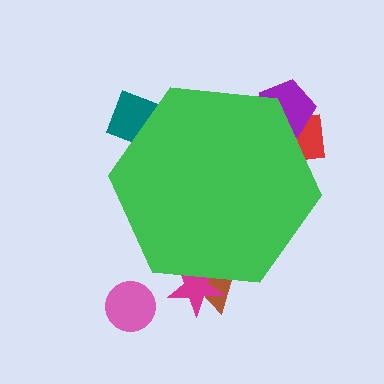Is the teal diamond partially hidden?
Yes, the teal diamond is partially hidden behind the green hexagon.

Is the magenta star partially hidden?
Yes, the magenta star is partially hidden behind the green hexagon.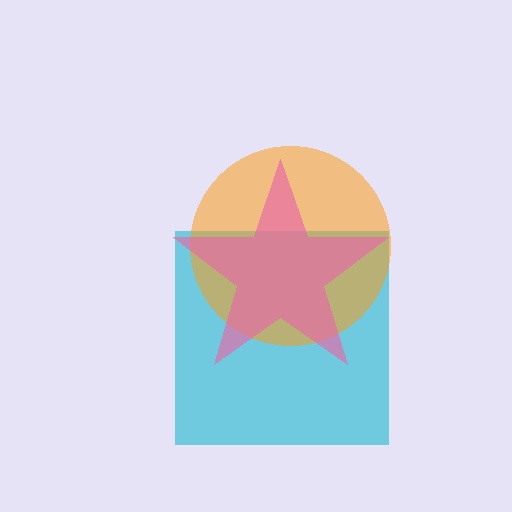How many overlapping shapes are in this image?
There are 3 overlapping shapes in the image.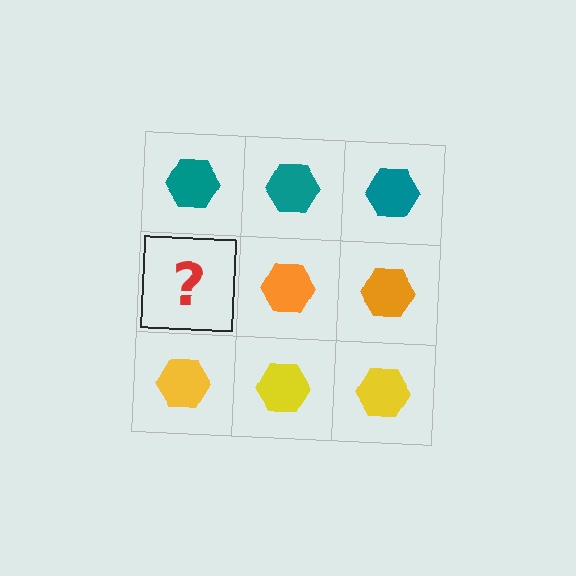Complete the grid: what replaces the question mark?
The question mark should be replaced with an orange hexagon.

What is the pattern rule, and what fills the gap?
The rule is that each row has a consistent color. The gap should be filled with an orange hexagon.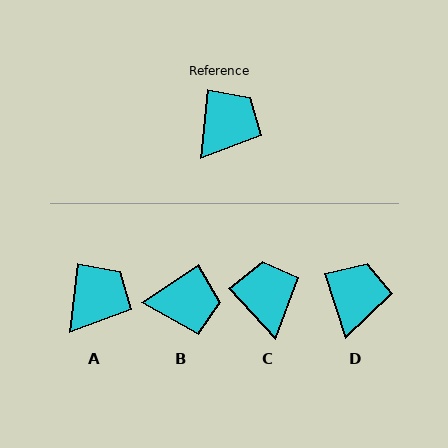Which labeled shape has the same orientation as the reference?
A.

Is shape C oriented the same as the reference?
No, it is off by about 49 degrees.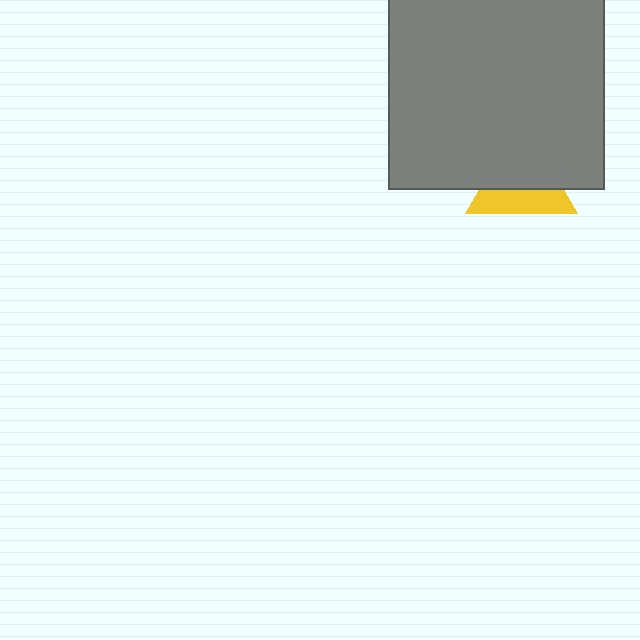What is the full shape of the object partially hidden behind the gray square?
The partially hidden object is a yellow triangle.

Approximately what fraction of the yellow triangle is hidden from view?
Roughly 57% of the yellow triangle is hidden behind the gray square.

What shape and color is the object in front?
The object in front is a gray square.